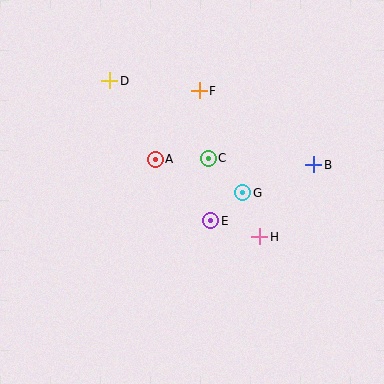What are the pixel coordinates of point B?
Point B is at (314, 165).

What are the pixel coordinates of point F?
Point F is at (199, 91).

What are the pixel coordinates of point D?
Point D is at (110, 81).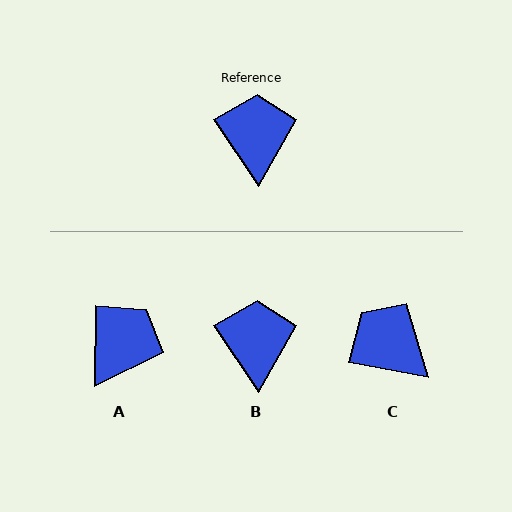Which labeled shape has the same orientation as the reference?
B.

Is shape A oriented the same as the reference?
No, it is off by about 35 degrees.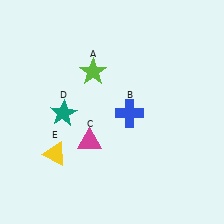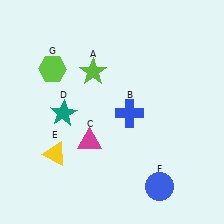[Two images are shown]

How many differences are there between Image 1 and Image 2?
There are 2 differences between the two images.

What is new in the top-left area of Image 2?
A lime hexagon (G) was added in the top-left area of Image 2.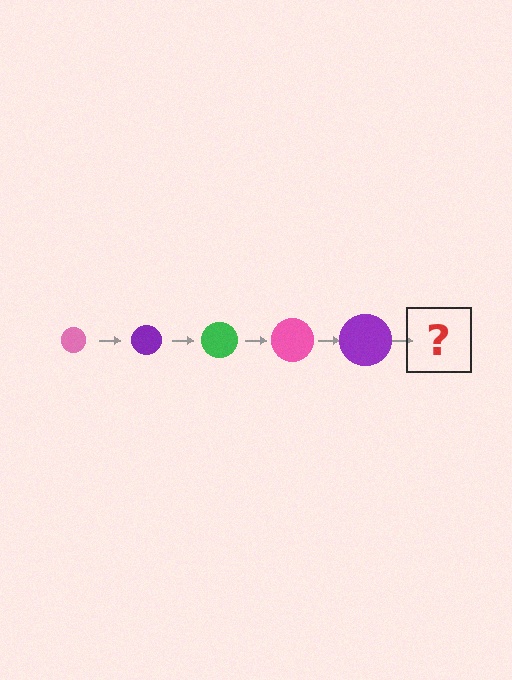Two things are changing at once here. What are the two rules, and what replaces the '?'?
The two rules are that the circle grows larger each step and the color cycles through pink, purple, and green. The '?' should be a green circle, larger than the previous one.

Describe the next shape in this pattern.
It should be a green circle, larger than the previous one.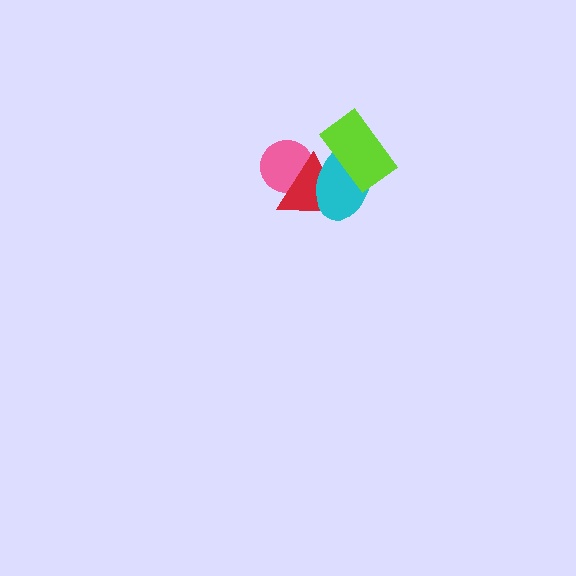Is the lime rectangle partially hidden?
No, no other shape covers it.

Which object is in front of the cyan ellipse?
The lime rectangle is in front of the cyan ellipse.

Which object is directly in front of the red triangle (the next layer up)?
The cyan ellipse is directly in front of the red triangle.